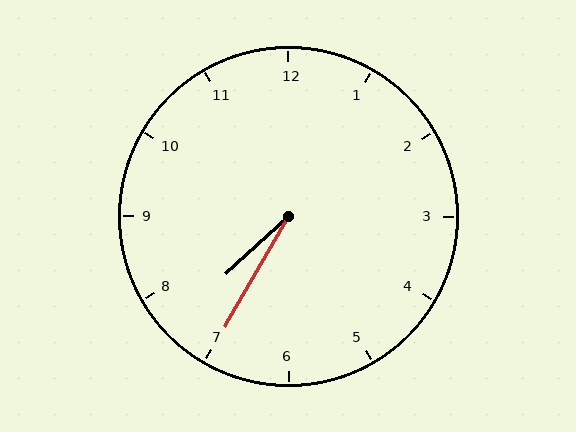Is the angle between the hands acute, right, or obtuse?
It is acute.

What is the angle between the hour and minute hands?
Approximately 18 degrees.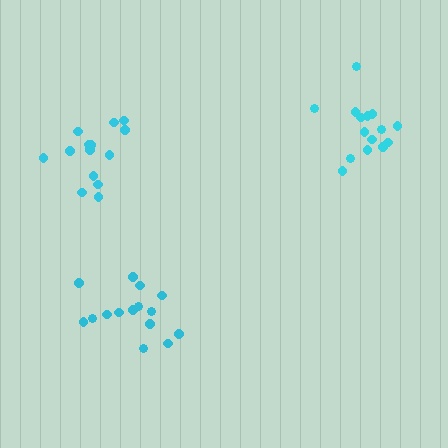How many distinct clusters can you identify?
There are 3 distinct clusters.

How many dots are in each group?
Group 1: 15 dots, Group 2: 15 dots, Group 3: 15 dots (45 total).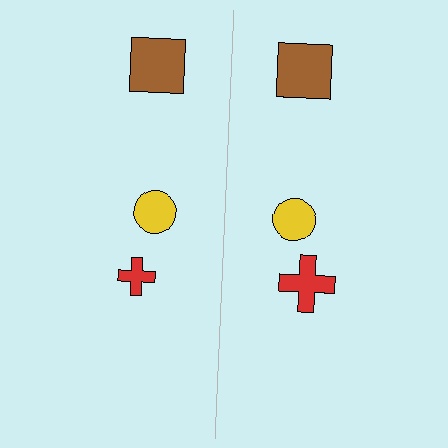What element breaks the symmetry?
The red cross on the right side has a different size than its mirror counterpart.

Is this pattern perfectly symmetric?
No, the pattern is not perfectly symmetric. The red cross on the right side has a different size than its mirror counterpart.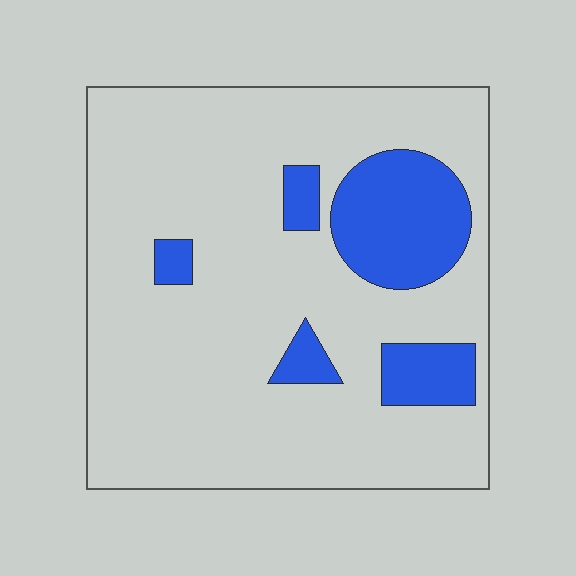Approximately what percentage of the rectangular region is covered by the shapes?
Approximately 15%.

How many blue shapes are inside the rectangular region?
5.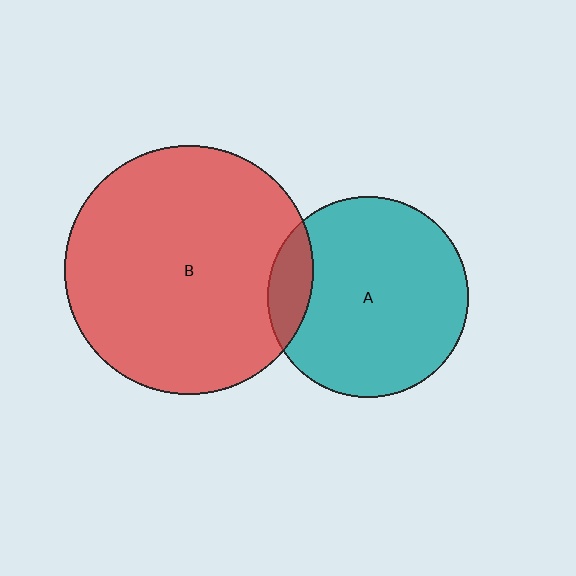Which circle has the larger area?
Circle B (red).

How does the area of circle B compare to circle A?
Approximately 1.5 times.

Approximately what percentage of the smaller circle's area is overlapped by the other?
Approximately 10%.